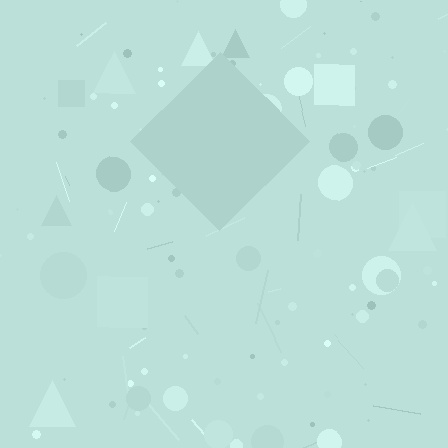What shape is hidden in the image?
A diamond is hidden in the image.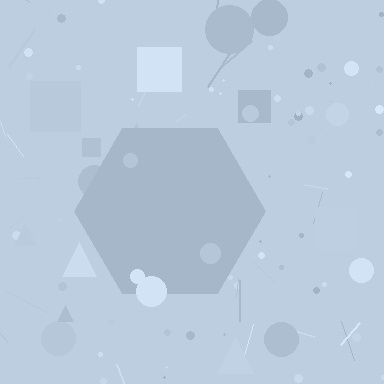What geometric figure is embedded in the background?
A hexagon is embedded in the background.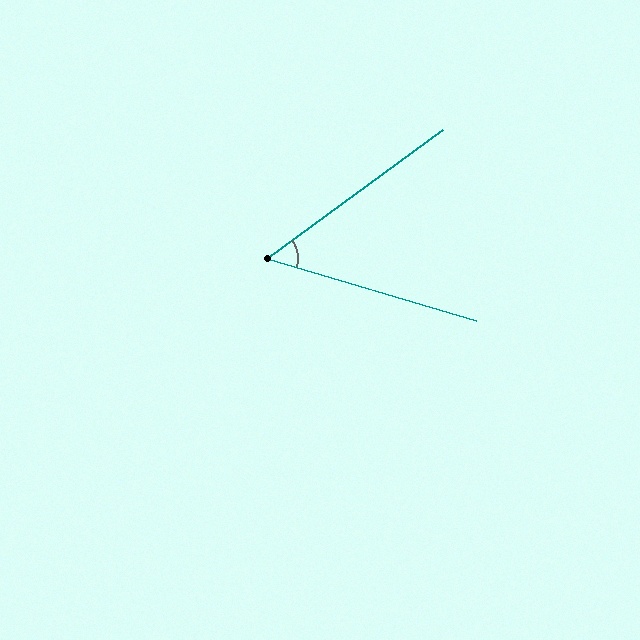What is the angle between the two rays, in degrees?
Approximately 53 degrees.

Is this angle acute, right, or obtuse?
It is acute.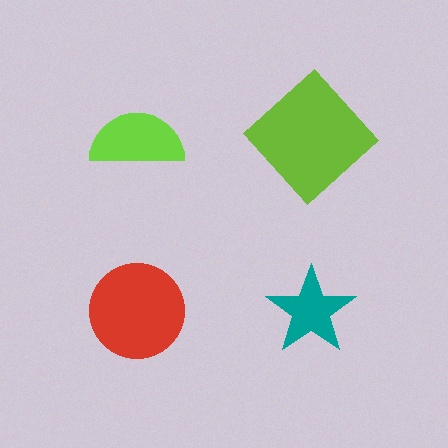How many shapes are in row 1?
2 shapes.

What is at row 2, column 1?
A red circle.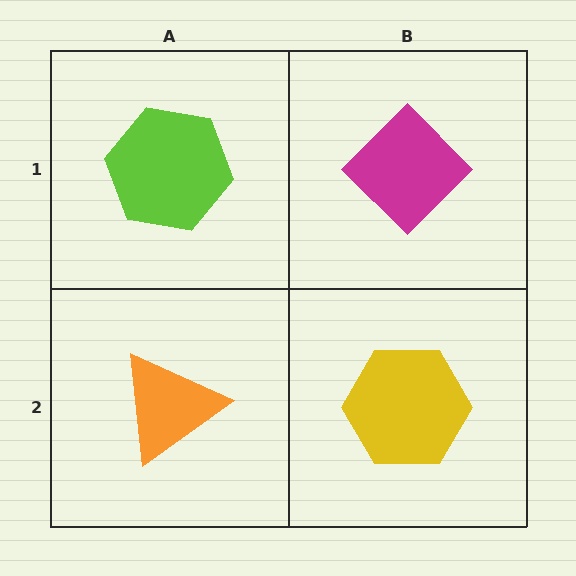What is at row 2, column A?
An orange triangle.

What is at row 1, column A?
A lime hexagon.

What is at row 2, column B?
A yellow hexagon.